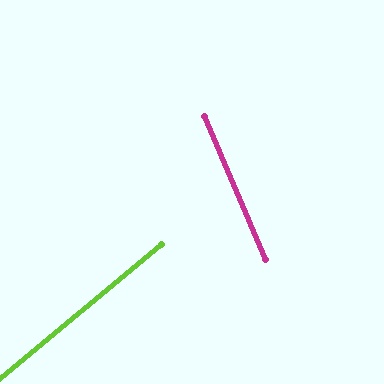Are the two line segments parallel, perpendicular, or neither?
Neither parallel nor perpendicular — they differ by about 73°.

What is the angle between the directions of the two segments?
Approximately 73 degrees.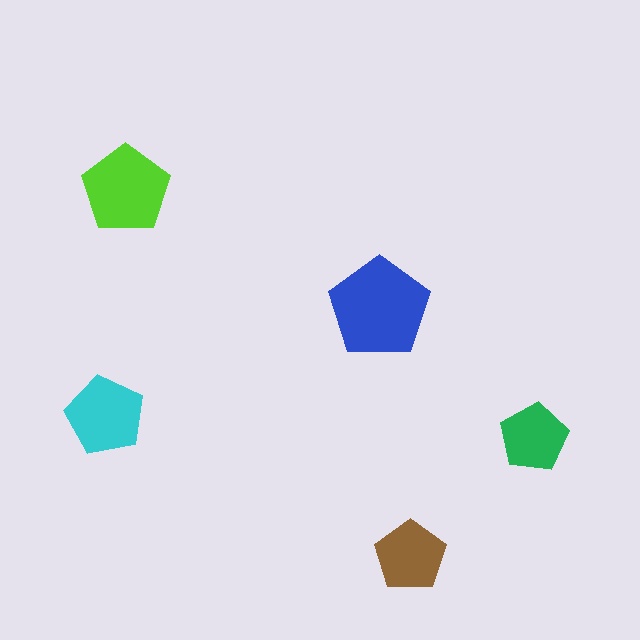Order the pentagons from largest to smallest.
the blue one, the lime one, the cyan one, the brown one, the green one.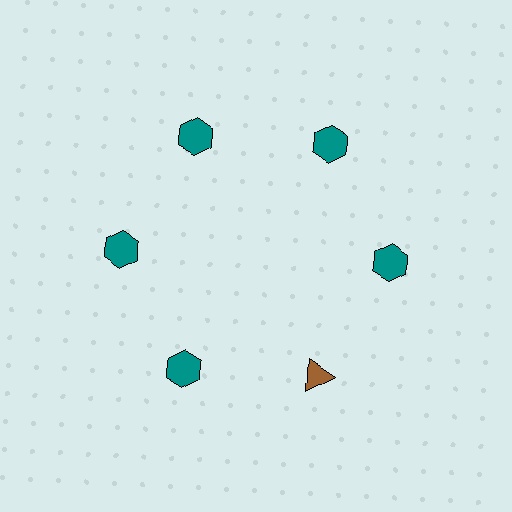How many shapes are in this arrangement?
There are 6 shapes arranged in a ring pattern.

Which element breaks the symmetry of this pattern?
The brown triangle at roughly the 5 o'clock position breaks the symmetry. All other shapes are teal hexagons.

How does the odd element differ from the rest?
It differs in both color (brown instead of teal) and shape (triangle instead of hexagon).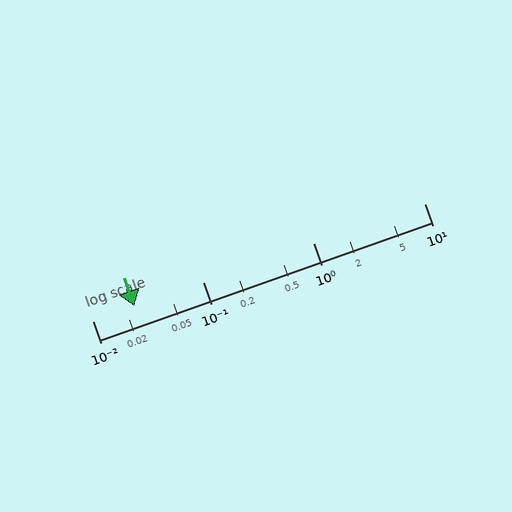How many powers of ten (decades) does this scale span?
The scale spans 3 decades, from 0.01 to 10.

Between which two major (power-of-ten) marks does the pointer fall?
The pointer is between 0.01 and 0.1.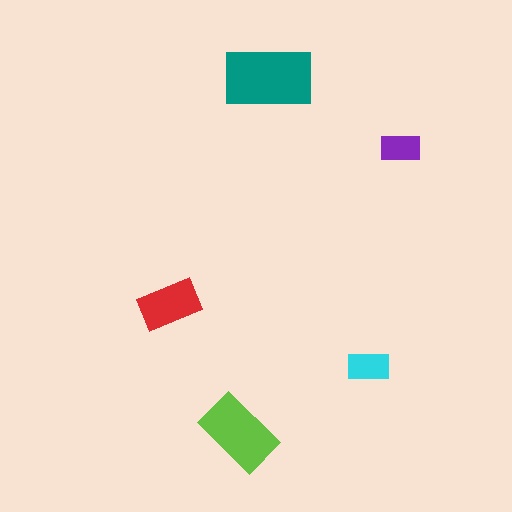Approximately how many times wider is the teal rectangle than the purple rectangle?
About 2 times wider.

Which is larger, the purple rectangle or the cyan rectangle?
The cyan one.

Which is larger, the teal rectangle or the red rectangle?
The teal one.